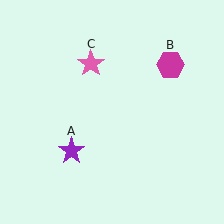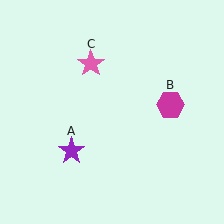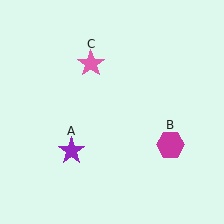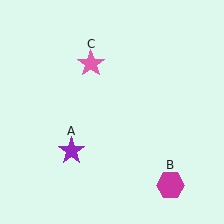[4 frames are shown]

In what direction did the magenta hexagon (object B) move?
The magenta hexagon (object B) moved down.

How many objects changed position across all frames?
1 object changed position: magenta hexagon (object B).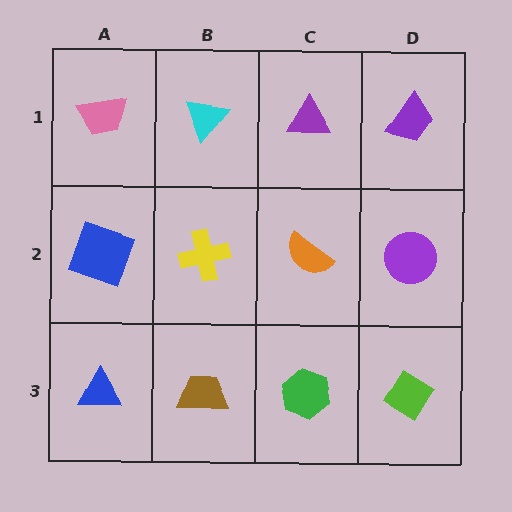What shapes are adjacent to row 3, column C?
An orange semicircle (row 2, column C), a brown trapezoid (row 3, column B), a lime diamond (row 3, column D).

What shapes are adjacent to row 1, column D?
A purple circle (row 2, column D), a purple triangle (row 1, column C).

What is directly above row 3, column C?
An orange semicircle.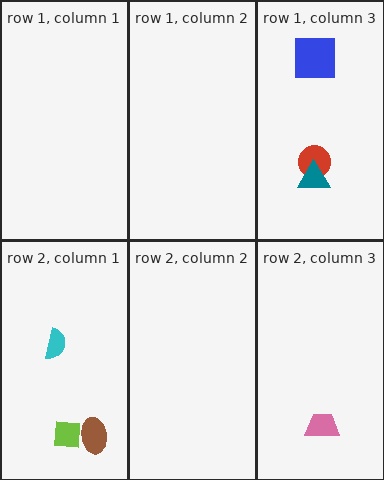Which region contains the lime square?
The row 2, column 1 region.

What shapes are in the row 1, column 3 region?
The blue square, the red circle, the teal triangle.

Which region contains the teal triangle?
The row 1, column 3 region.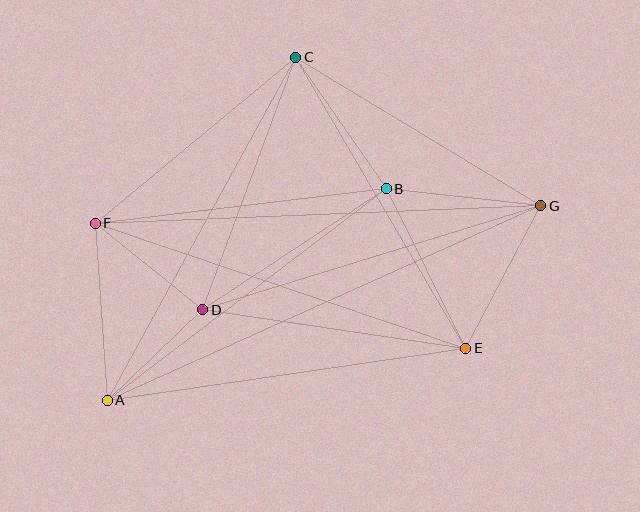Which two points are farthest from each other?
Points A and G are farthest from each other.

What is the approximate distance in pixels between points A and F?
The distance between A and F is approximately 178 pixels.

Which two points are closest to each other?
Points A and D are closest to each other.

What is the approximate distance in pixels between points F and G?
The distance between F and G is approximately 446 pixels.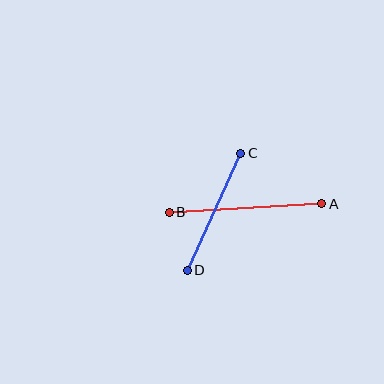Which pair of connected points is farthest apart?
Points A and B are farthest apart.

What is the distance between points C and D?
The distance is approximately 129 pixels.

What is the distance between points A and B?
The distance is approximately 153 pixels.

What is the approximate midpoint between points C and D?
The midpoint is at approximately (214, 212) pixels.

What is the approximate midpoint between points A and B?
The midpoint is at approximately (246, 208) pixels.